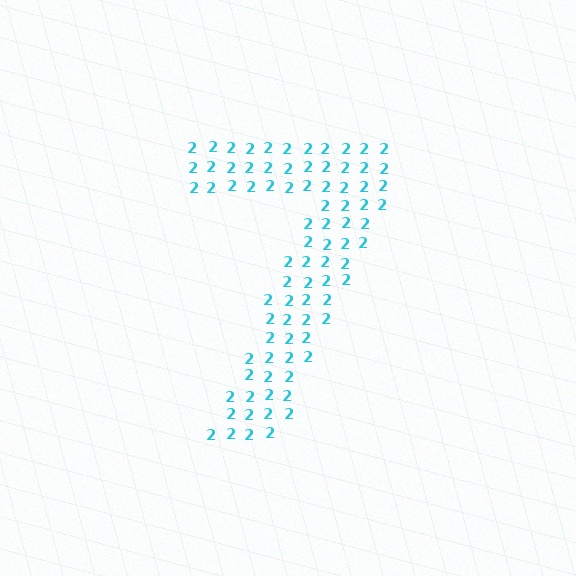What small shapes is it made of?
It is made of small digit 2's.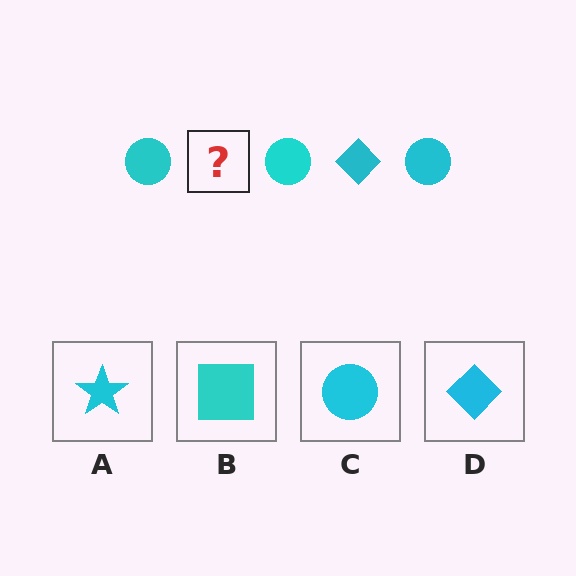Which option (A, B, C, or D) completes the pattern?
D.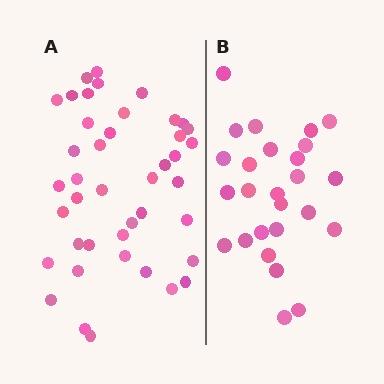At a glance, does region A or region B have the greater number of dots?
Region A (the left region) has more dots.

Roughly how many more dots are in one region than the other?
Region A has approximately 15 more dots than region B.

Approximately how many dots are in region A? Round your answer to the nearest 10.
About 40 dots. (The exact count is 42, which rounds to 40.)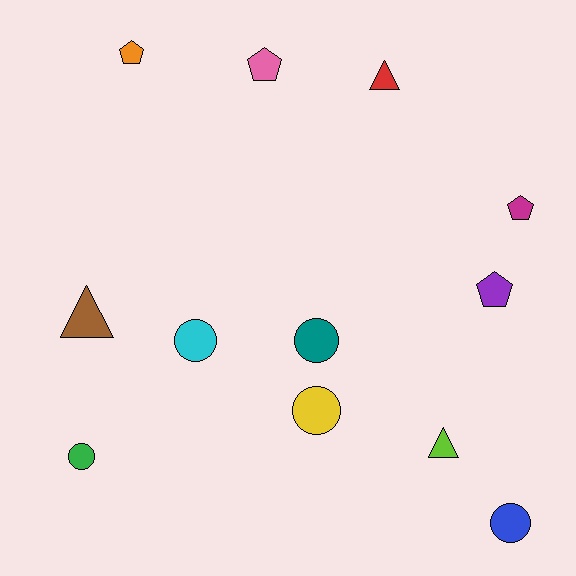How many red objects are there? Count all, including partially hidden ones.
There is 1 red object.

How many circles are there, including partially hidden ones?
There are 5 circles.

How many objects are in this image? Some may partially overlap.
There are 12 objects.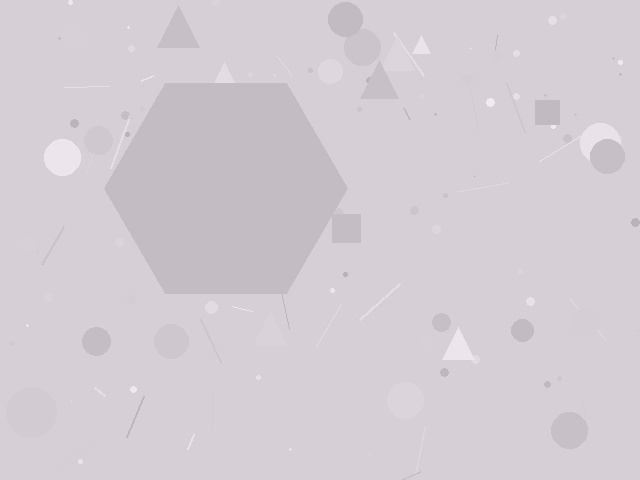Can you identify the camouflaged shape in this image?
The camouflaged shape is a hexagon.